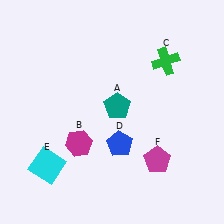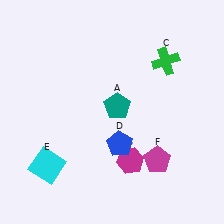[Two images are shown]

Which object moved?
The magenta hexagon (B) moved right.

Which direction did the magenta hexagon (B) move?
The magenta hexagon (B) moved right.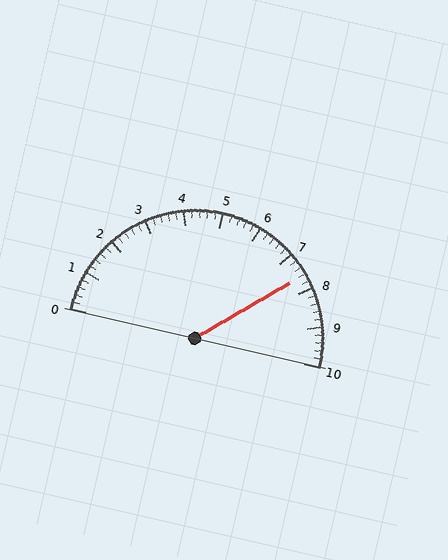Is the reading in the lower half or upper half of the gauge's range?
The reading is in the upper half of the range (0 to 10).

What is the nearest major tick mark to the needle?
The nearest major tick mark is 8.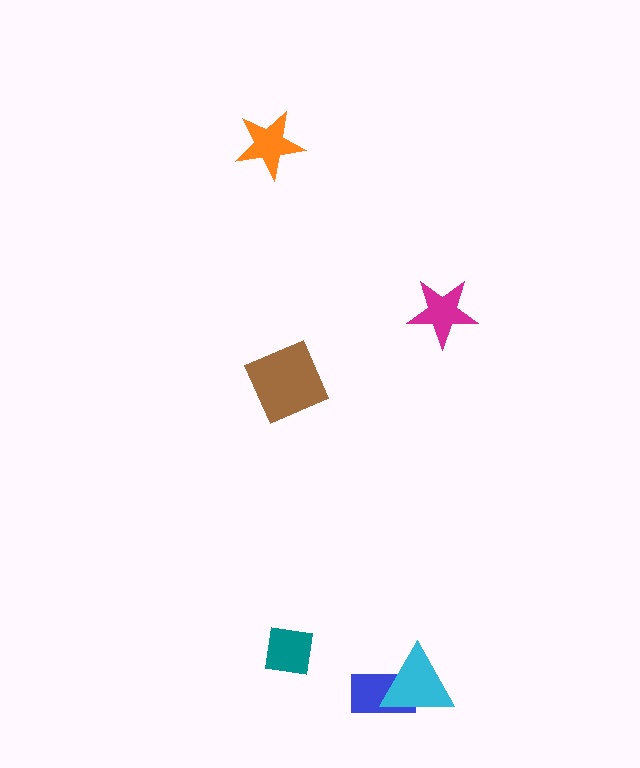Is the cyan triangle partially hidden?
No, no other shape covers it.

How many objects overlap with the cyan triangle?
1 object overlaps with the cyan triangle.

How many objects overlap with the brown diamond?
0 objects overlap with the brown diamond.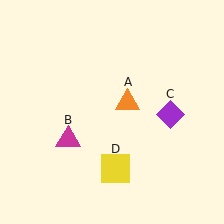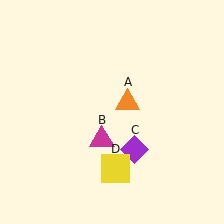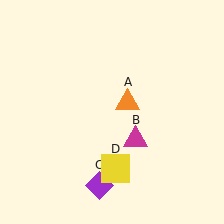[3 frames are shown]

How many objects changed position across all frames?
2 objects changed position: magenta triangle (object B), purple diamond (object C).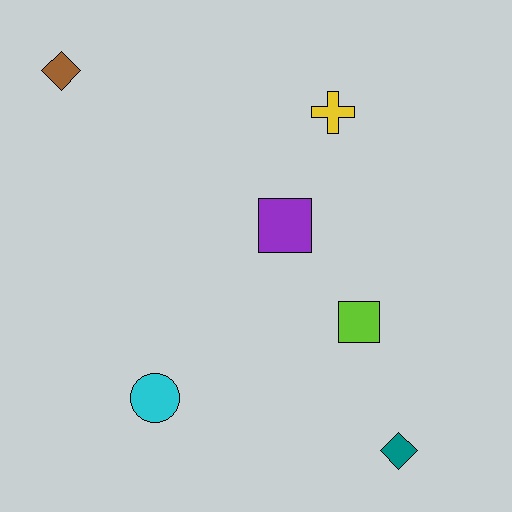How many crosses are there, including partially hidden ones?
There is 1 cross.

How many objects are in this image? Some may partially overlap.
There are 6 objects.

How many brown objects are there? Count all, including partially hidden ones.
There is 1 brown object.